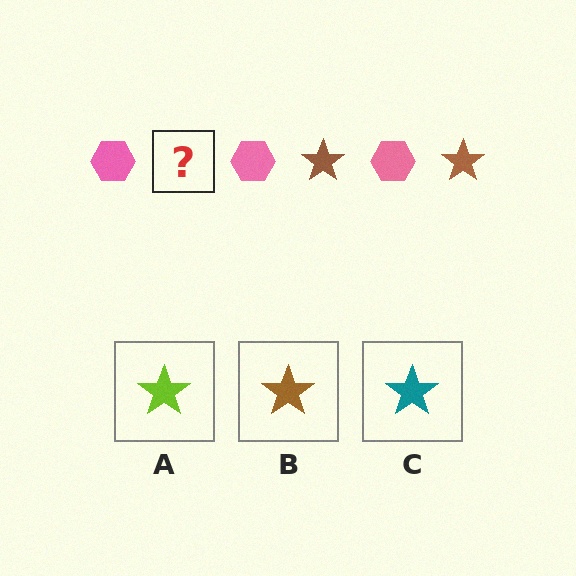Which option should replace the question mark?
Option B.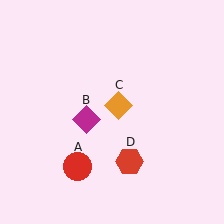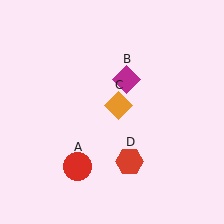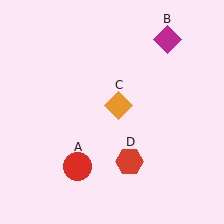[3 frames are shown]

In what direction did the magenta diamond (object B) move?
The magenta diamond (object B) moved up and to the right.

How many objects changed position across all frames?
1 object changed position: magenta diamond (object B).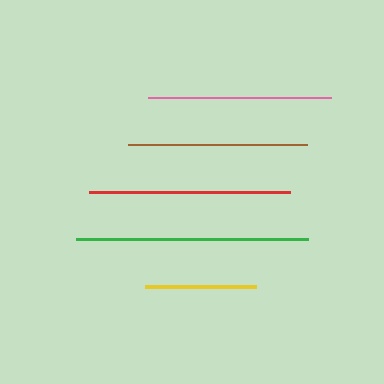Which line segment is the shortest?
The yellow line is the shortest at approximately 111 pixels.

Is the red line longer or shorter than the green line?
The green line is longer than the red line.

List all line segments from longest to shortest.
From longest to shortest: green, red, pink, brown, yellow.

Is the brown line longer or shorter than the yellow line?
The brown line is longer than the yellow line.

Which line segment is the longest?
The green line is the longest at approximately 232 pixels.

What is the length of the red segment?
The red segment is approximately 201 pixels long.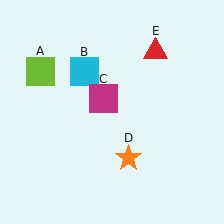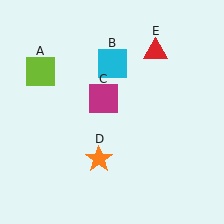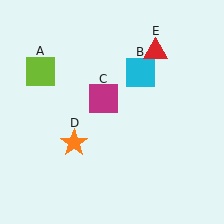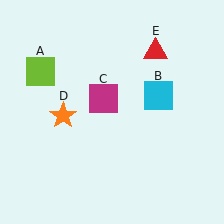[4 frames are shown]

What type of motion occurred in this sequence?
The cyan square (object B), orange star (object D) rotated clockwise around the center of the scene.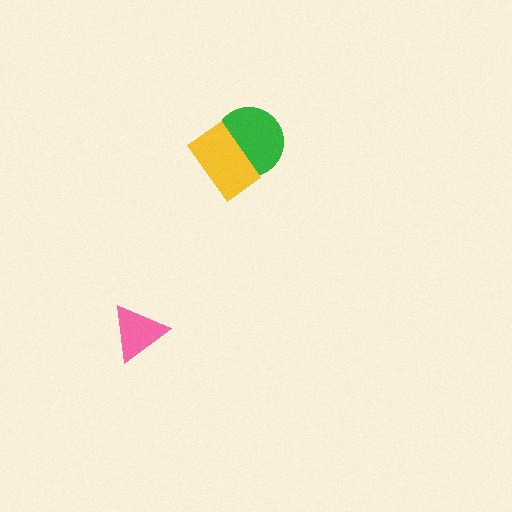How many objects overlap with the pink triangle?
0 objects overlap with the pink triangle.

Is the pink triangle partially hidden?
No, no other shape covers it.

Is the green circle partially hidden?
Yes, it is partially covered by another shape.